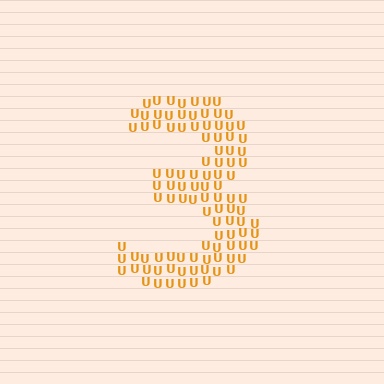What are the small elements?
The small elements are letter U's.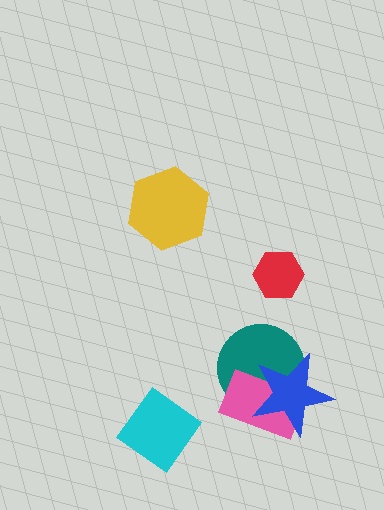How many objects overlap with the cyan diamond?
0 objects overlap with the cyan diamond.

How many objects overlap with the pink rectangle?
2 objects overlap with the pink rectangle.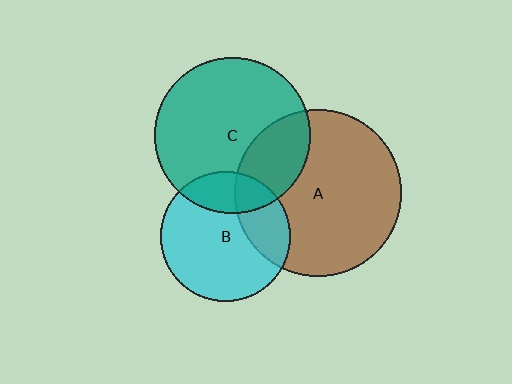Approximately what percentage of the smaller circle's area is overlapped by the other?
Approximately 25%.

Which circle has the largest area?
Circle A (brown).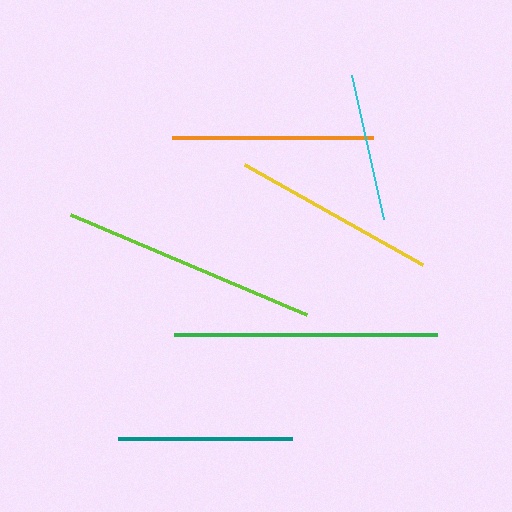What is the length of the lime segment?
The lime segment is approximately 257 pixels long.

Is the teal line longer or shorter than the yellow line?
The yellow line is longer than the teal line.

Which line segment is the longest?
The green line is the longest at approximately 263 pixels.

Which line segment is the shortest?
The cyan line is the shortest at approximately 148 pixels.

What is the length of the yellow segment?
The yellow segment is approximately 204 pixels long.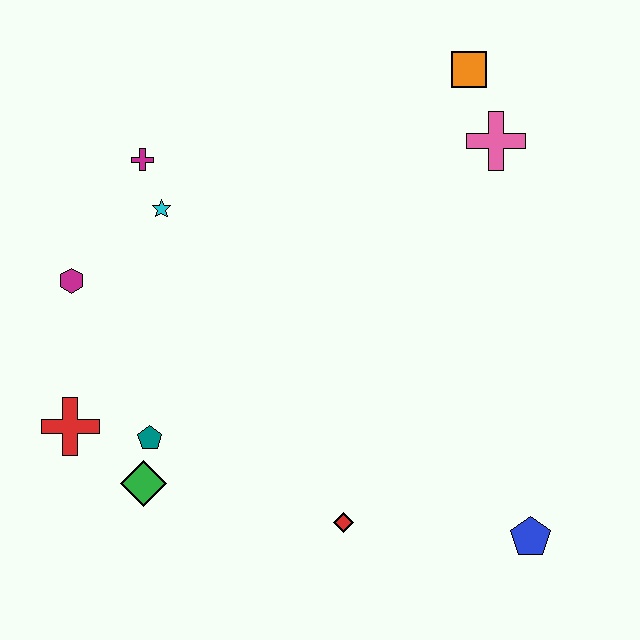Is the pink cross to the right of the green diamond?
Yes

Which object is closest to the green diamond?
The teal pentagon is closest to the green diamond.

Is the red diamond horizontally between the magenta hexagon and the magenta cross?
No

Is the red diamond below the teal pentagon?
Yes